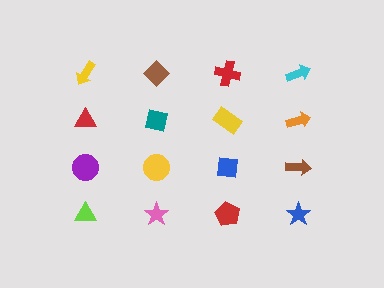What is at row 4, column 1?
A lime triangle.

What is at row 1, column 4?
A cyan arrow.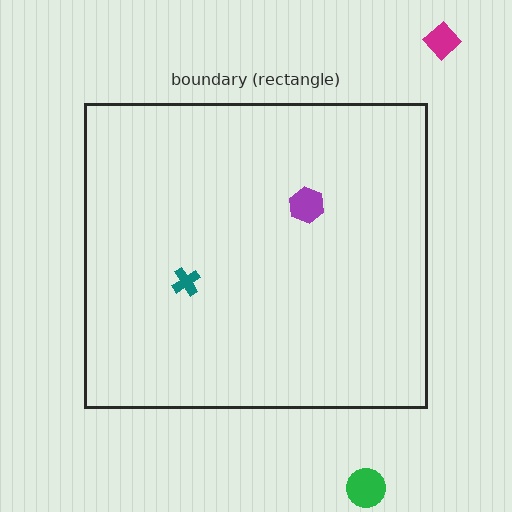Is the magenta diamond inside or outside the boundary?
Outside.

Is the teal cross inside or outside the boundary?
Inside.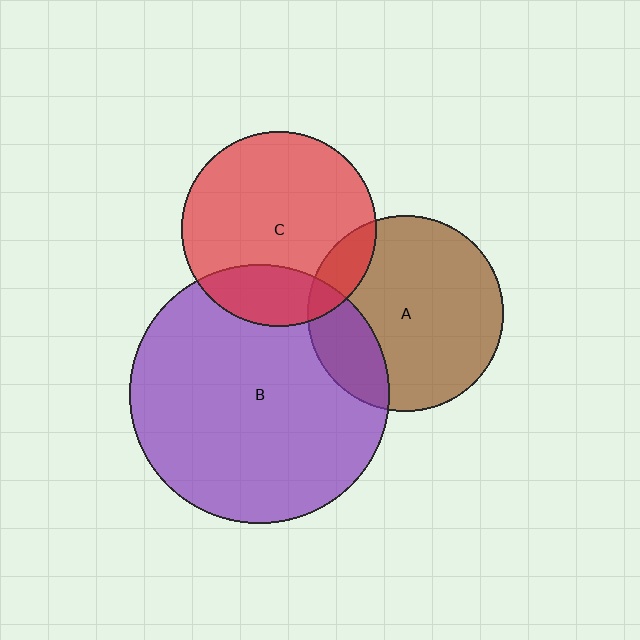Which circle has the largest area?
Circle B (purple).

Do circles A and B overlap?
Yes.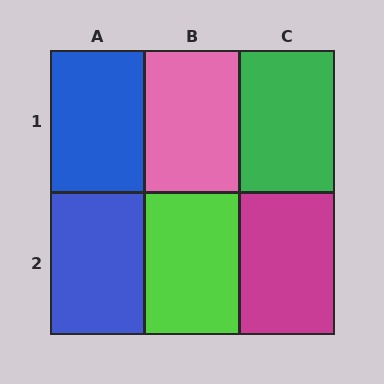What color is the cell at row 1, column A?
Blue.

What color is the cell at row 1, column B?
Pink.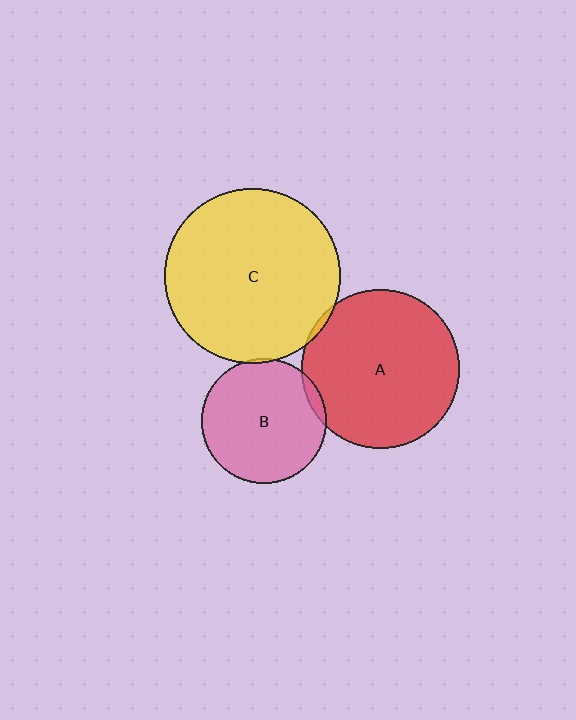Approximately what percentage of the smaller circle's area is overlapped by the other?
Approximately 5%.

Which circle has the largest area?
Circle C (yellow).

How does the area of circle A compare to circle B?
Approximately 1.6 times.